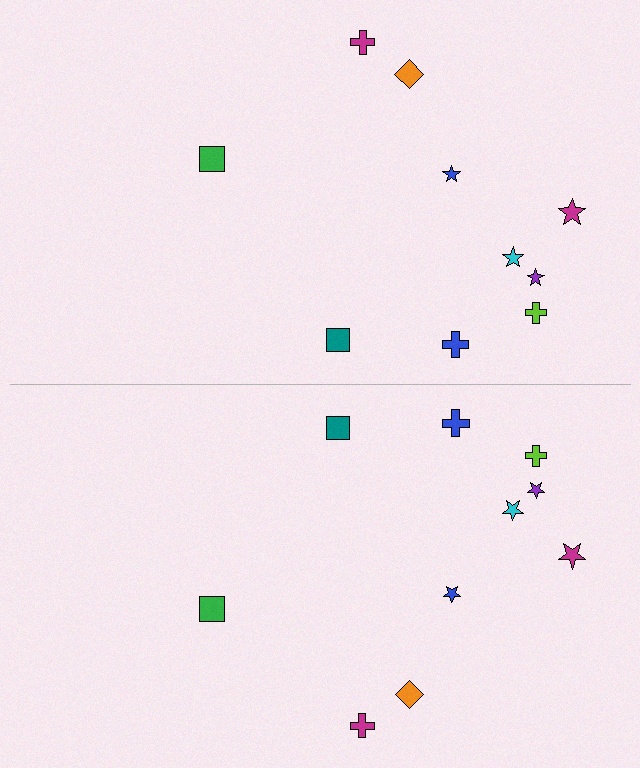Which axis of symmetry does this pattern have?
The pattern has a horizontal axis of symmetry running through the center of the image.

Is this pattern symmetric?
Yes, this pattern has bilateral (reflection) symmetry.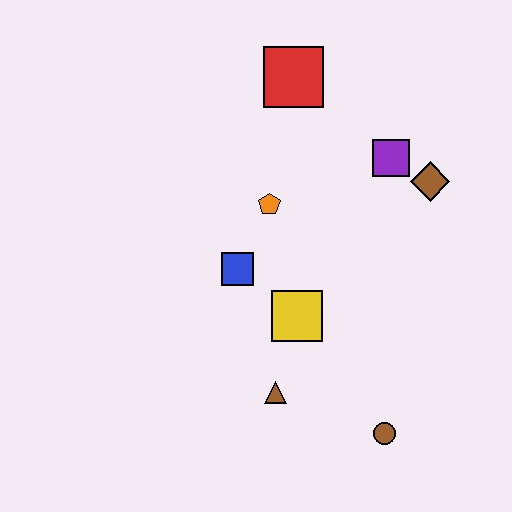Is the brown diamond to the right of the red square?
Yes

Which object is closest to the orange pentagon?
The blue square is closest to the orange pentagon.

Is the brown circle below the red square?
Yes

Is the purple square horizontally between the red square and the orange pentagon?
No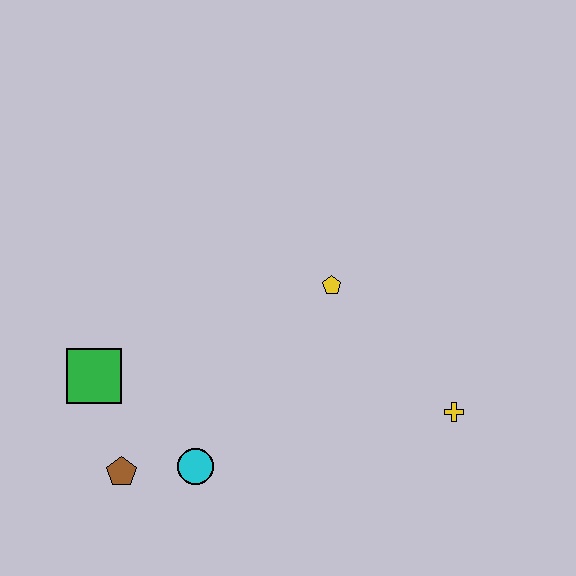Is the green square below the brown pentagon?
No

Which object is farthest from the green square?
The yellow cross is farthest from the green square.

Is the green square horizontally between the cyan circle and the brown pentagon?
No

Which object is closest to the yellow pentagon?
The yellow cross is closest to the yellow pentagon.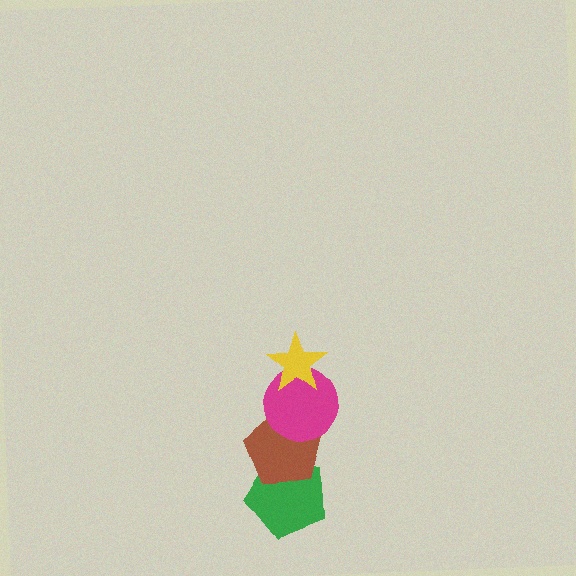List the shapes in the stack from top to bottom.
From top to bottom: the yellow star, the magenta circle, the brown pentagon, the green pentagon.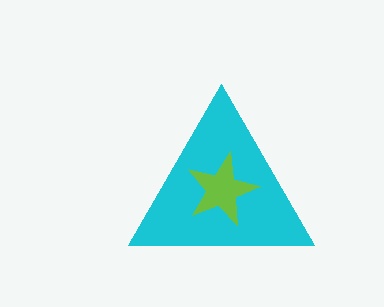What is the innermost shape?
The lime star.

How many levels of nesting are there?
2.